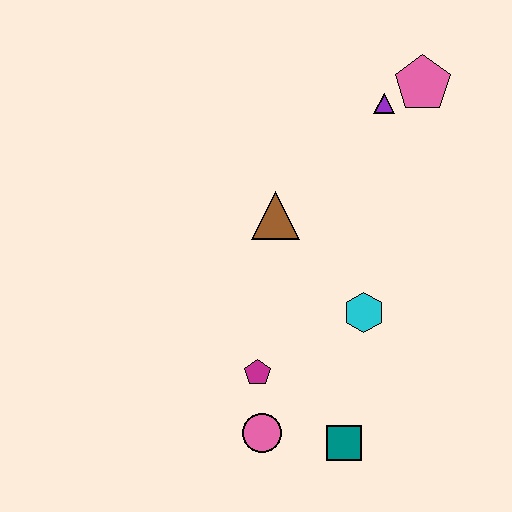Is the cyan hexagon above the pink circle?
Yes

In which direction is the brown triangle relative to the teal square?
The brown triangle is above the teal square.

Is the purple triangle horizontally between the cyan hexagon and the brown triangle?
No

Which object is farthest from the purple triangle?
The pink circle is farthest from the purple triangle.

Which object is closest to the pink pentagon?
The purple triangle is closest to the pink pentagon.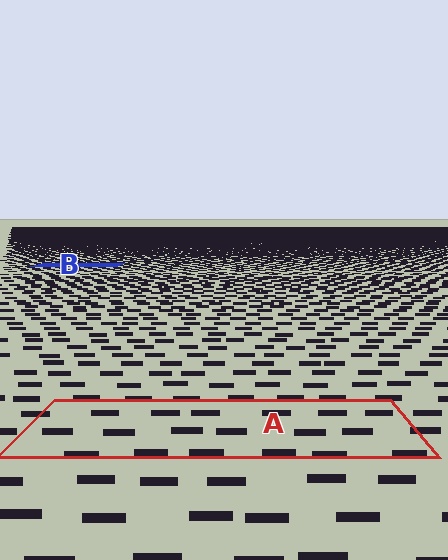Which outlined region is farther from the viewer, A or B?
Region B is farther from the viewer — the texture elements inside it appear smaller and more densely packed.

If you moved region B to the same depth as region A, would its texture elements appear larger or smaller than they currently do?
They would appear larger. At a closer depth, the same texture elements are projected at a bigger on-screen size.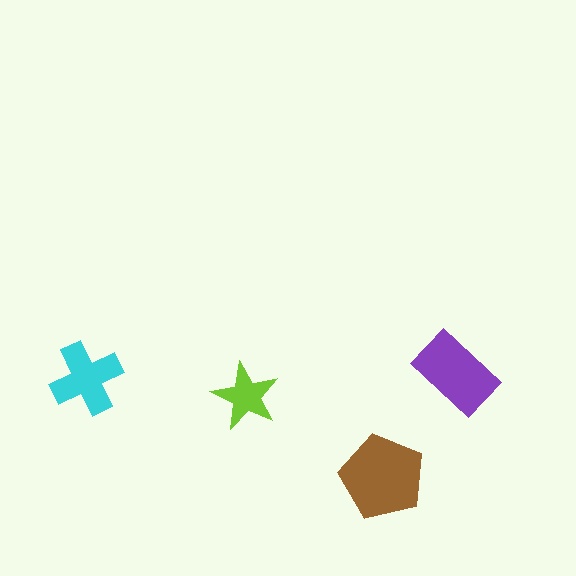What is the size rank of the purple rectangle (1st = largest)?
2nd.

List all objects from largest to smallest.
The brown pentagon, the purple rectangle, the cyan cross, the lime star.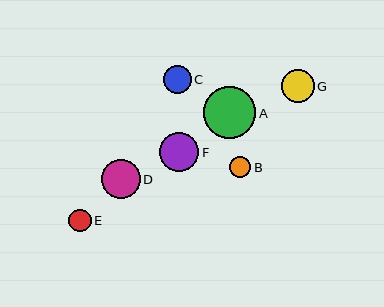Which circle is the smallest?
Circle B is the smallest with a size of approximately 21 pixels.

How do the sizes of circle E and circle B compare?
Circle E and circle B are approximately the same size.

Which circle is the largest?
Circle A is the largest with a size of approximately 52 pixels.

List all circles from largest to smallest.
From largest to smallest: A, F, D, G, C, E, B.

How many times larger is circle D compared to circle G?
Circle D is approximately 1.2 times the size of circle G.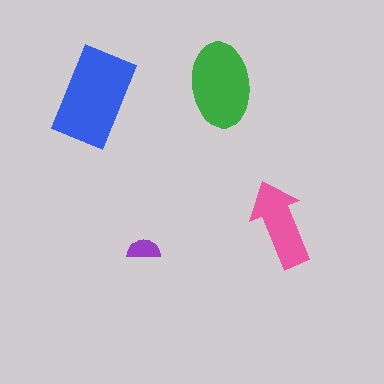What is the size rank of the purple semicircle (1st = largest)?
4th.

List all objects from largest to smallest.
The blue rectangle, the green ellipse, the pink arrow, the purple semicircle.